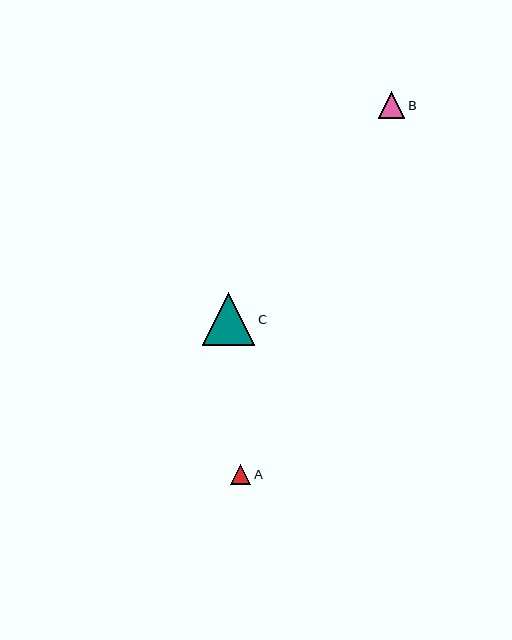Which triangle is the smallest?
Triangle A is the smallest with a size of approximately 21 pixels.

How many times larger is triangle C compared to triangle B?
Triangle C is approximately 2.0 times the size of triangle B.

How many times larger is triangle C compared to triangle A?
Triangle C is approximately 2.5 times the size of triangle A.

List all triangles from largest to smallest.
From largest to smallest: C, B, A.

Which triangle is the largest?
Triangle C is the largest with a size of approximately 52 pixels.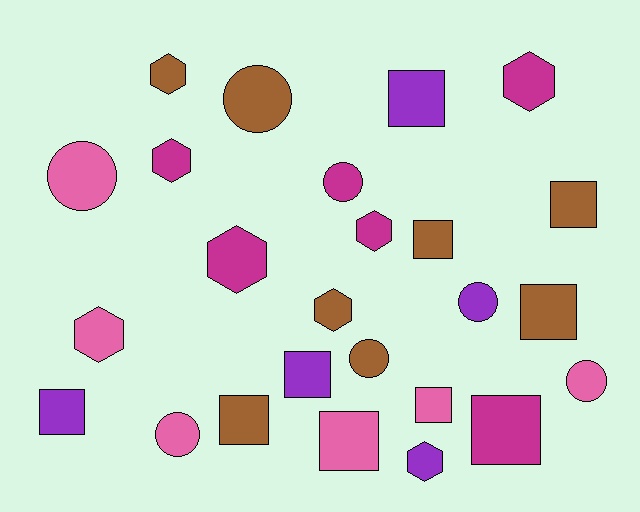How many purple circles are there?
There is 1 purple circle.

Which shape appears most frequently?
Square, with 10 objects.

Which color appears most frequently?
Brown, with 8 objects.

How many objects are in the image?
There are 25 objects.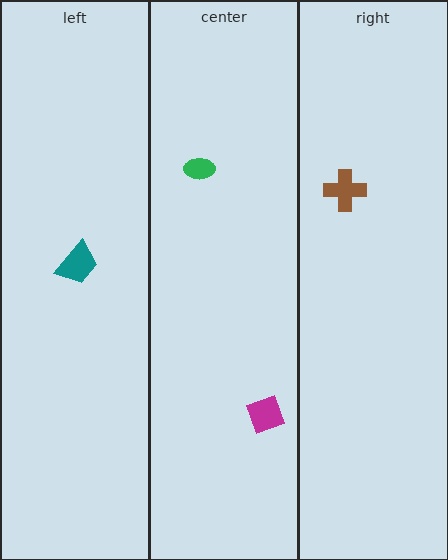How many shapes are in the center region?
2.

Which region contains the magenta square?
The center region.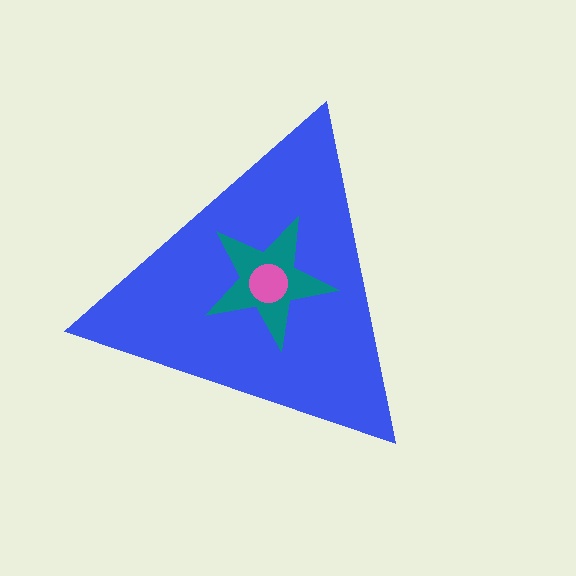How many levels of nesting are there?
3.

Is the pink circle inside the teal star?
Yes.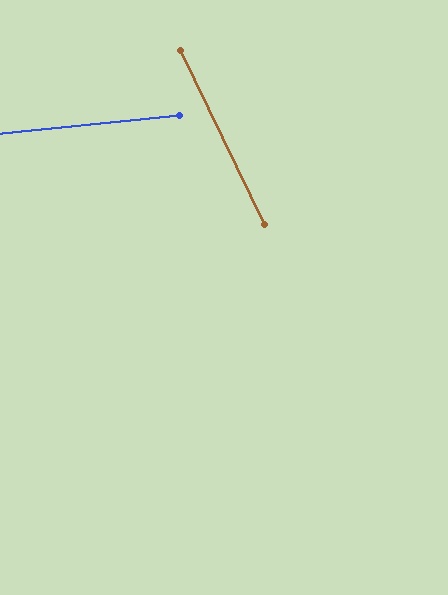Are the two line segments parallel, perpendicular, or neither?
Neither parallel nor perpendicular — they differ by about 70°.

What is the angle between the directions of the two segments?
Approximately 70 degrees.